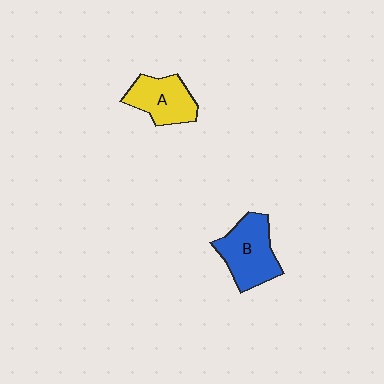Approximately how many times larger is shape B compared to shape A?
Approximately 1.2 times.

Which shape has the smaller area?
Shape A (yellow).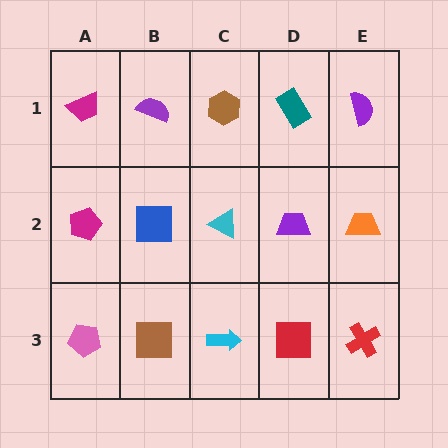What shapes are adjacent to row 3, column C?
A cyan triangle (row 2, column C), a brown square (row 3, column B), a red square (row 3, column D).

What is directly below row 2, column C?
A cyan arrow.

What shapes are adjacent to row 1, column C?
A cyan triangle (row 2, column C), a purple semicircle (row 1, column B), a teal rectangle (row 1, column D).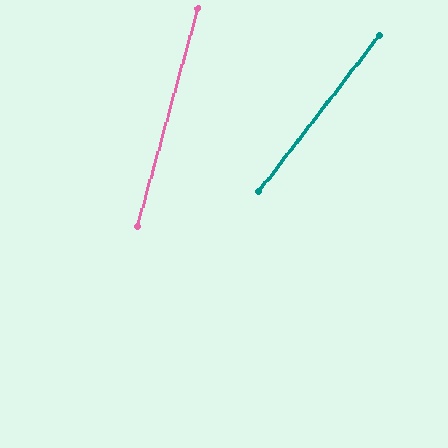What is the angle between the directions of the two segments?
Approximately 22 degrees.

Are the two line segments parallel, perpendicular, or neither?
Neither parallel nor perpendicular — they differ by about 22°.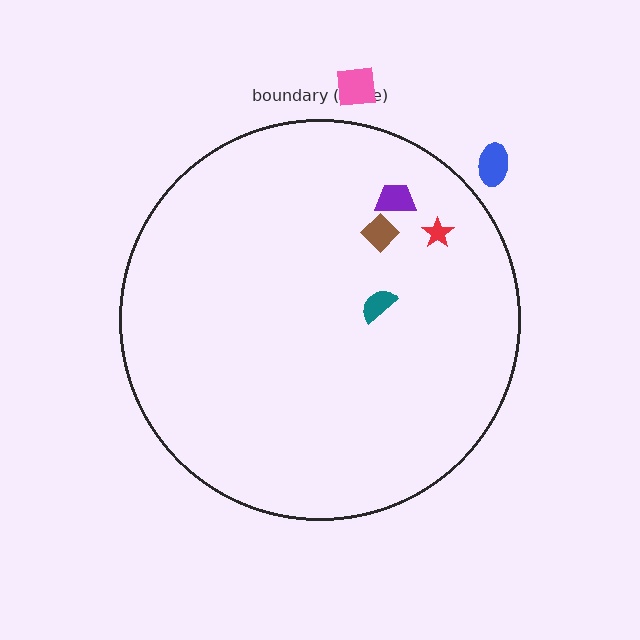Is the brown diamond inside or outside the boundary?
Inside.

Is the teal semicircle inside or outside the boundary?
Inside.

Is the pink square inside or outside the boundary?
Outside.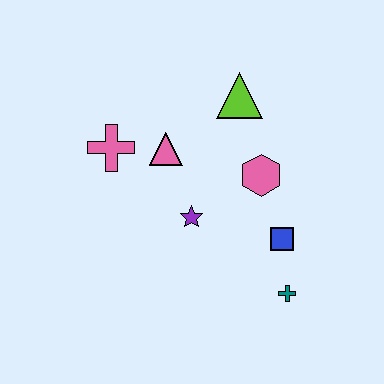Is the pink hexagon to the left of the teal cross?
Yes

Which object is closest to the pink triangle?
The pink cross is closest to the pink triangle.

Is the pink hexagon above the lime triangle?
No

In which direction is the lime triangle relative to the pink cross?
The lime triangle is to the right of the pink cross.